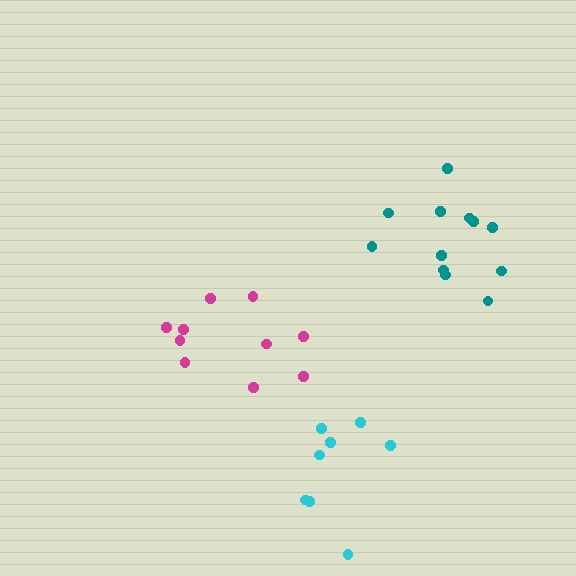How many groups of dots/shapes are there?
There are 3 groups.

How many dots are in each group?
Group 1: 10 dots, Group 2: 12 dots, Group 3: 8 dots (30 total).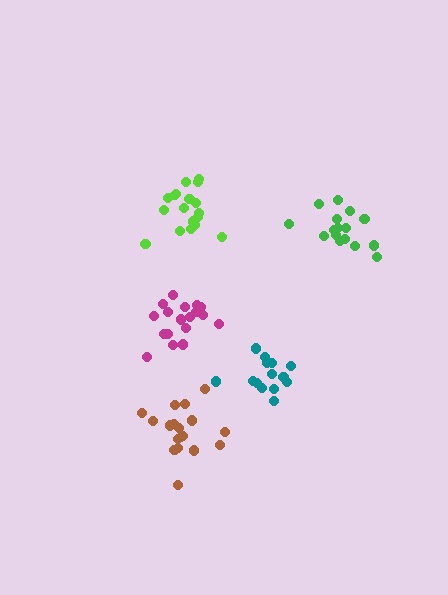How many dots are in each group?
Group 1: 19 dots, Group 2: 19 dots, Group 3: 18 dots, Group 4: 14 dots, Group 5: 16 dots (86 total).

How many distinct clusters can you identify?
There are 5 distinct clusters.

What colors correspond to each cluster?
The clusters are colored: brown, magenta, lime, teal, green.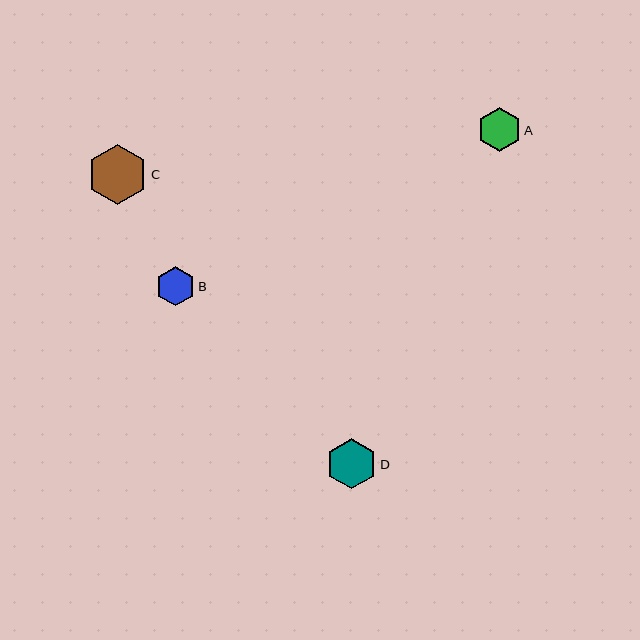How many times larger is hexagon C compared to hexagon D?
Hexagon C is approximately 1.2 times the size of hexagon D.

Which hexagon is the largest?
Hexagon C is the largest with a size of approximately 60 pixels.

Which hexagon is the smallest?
Hexagon B is the smallest with a size of approximately 39 pixels.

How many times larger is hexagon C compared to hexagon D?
Hexagon C is approximately 1.2 times the size of hexagon D.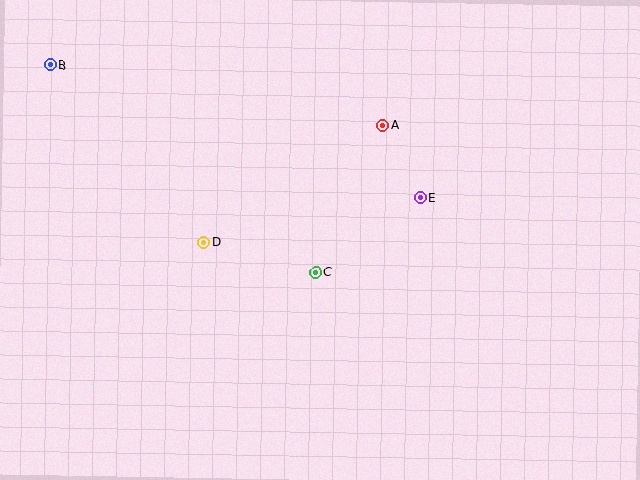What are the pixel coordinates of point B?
Point B is at (50, 65).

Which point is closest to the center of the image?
Point C at (316, 272) is closest to the center.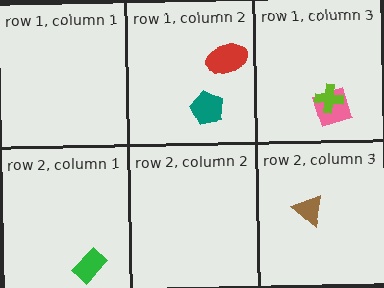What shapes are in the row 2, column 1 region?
The green rectangle.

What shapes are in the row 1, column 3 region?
The pink diamond, the lime cross.